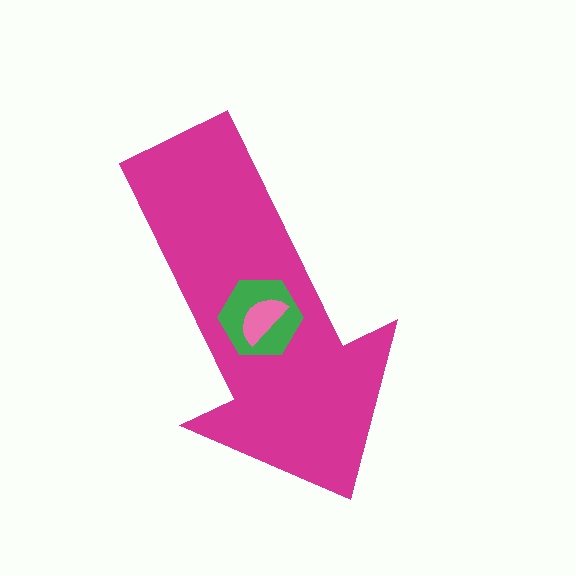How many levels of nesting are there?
3.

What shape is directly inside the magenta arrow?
The green hexagon.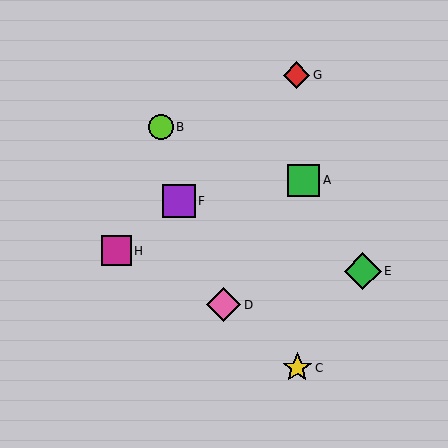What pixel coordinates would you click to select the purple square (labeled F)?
Click at (179, 201) to select the purple square F.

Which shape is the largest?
The green diamond (labeled E) is the largest.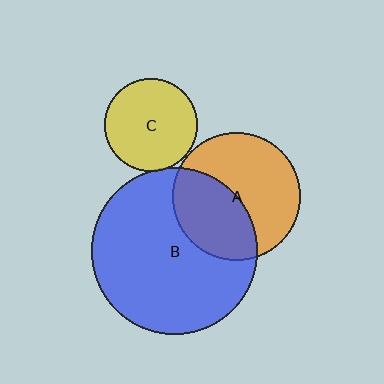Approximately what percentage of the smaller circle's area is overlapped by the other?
Approximately 40%.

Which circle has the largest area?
Circle B (blue).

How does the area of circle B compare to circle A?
Approximately 1.7 times.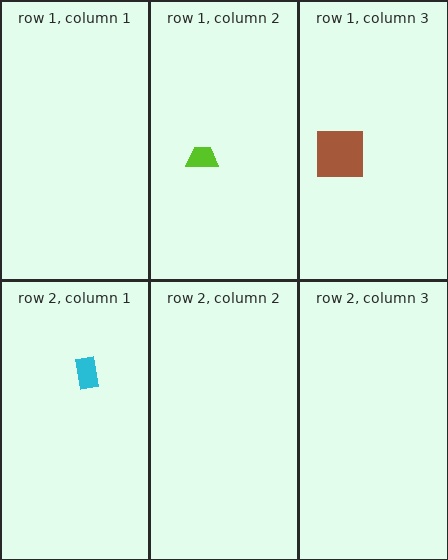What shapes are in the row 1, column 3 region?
The brown square.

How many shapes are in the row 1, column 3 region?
1.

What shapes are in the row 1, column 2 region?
The lime trapezoid.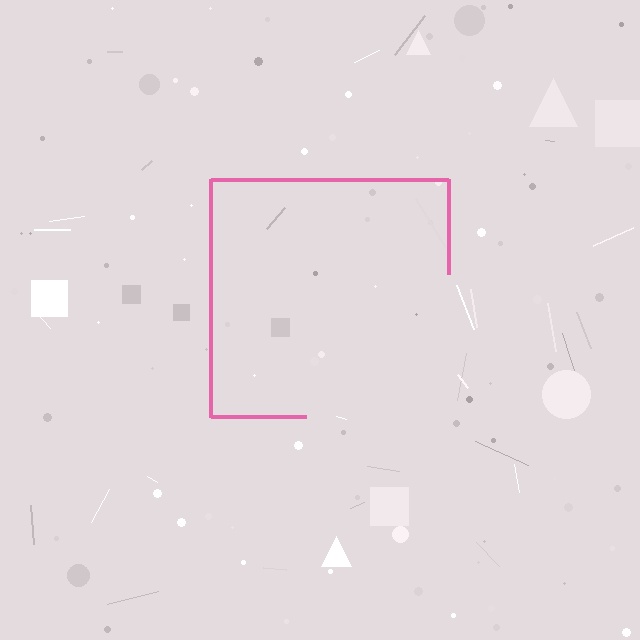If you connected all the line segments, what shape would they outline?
They would outline a square.